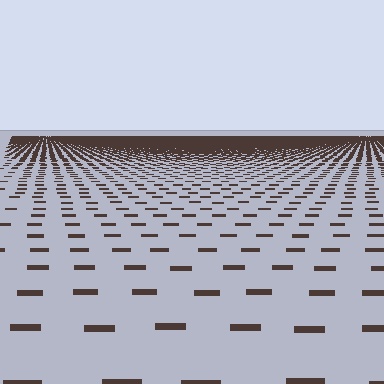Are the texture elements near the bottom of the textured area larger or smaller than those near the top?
Larger. Near the bottom, elements are closer to the viewer and appear at a bigger on-screen size.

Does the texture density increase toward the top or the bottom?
Density increases toward the top.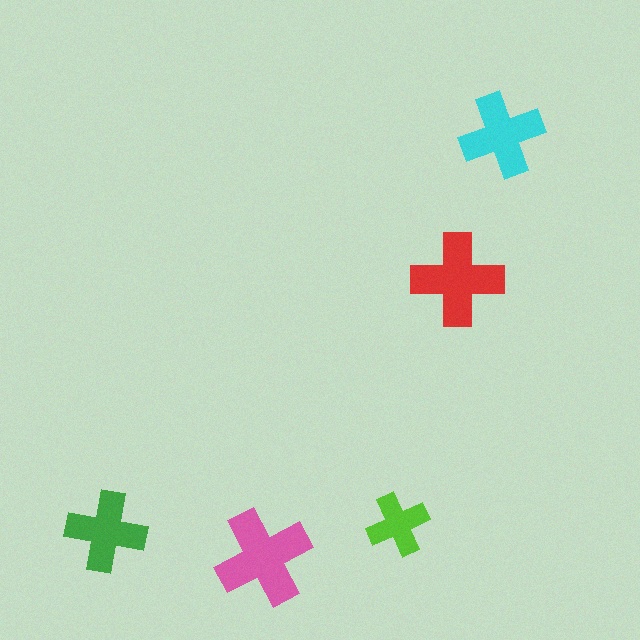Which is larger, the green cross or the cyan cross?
The cyan one.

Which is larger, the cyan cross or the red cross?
The red one.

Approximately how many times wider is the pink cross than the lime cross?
About 1.5 times wider.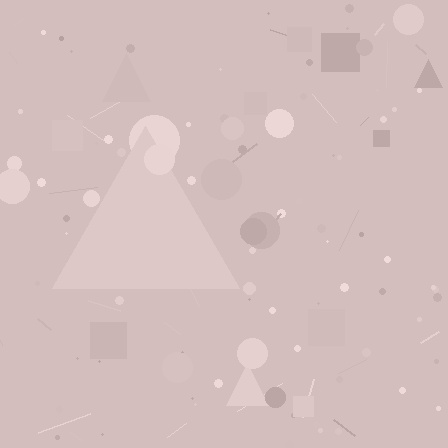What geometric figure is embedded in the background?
A triangle is embedded in the background.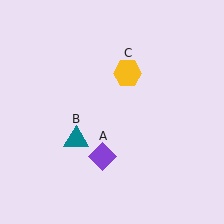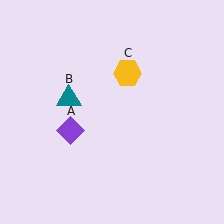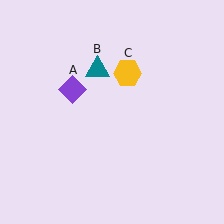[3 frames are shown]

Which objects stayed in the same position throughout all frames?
Yellow hexagon (object C) remained stationary.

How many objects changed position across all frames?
2 objects changed position: purple diamond (object A), teal triangle (object B).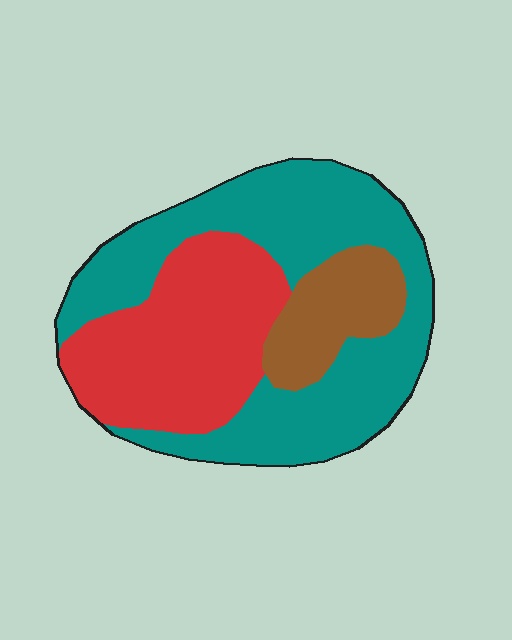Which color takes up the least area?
Brown, at roughly 15%.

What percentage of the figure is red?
Red covers 34% of the figure.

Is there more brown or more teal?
Teal.